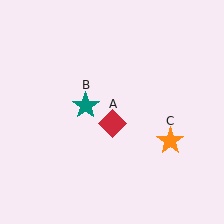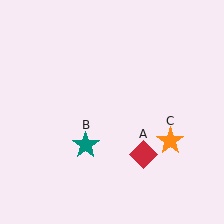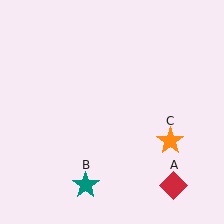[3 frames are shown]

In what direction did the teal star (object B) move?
The teal star (object B) moved down.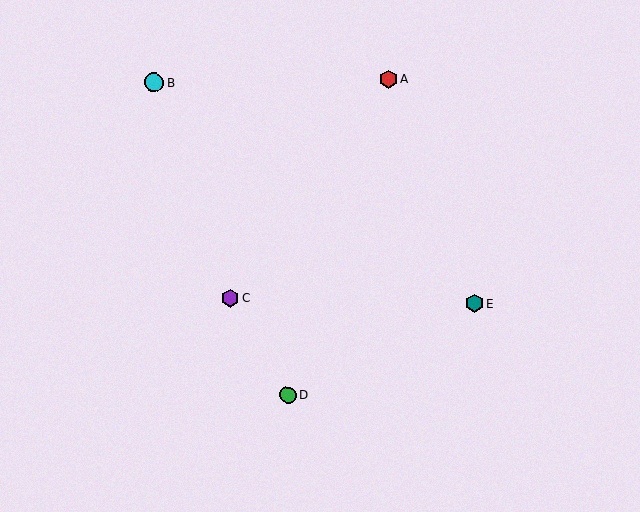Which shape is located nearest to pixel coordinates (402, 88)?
The red hexagon (labeled A) at (388, 79) is nearest to that location.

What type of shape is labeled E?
Shape E is a teal hexagon.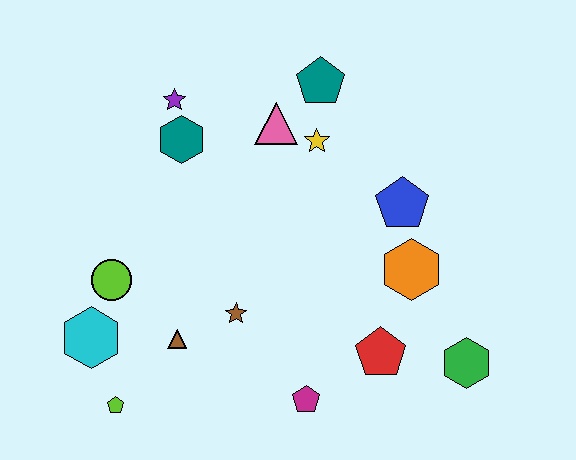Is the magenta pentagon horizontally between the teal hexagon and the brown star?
No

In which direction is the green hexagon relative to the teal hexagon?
The green hexagon is to the right of the teal hexagon.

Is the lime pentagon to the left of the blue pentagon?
Yes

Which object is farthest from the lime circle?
The green hexagon is farthest from the lime circle.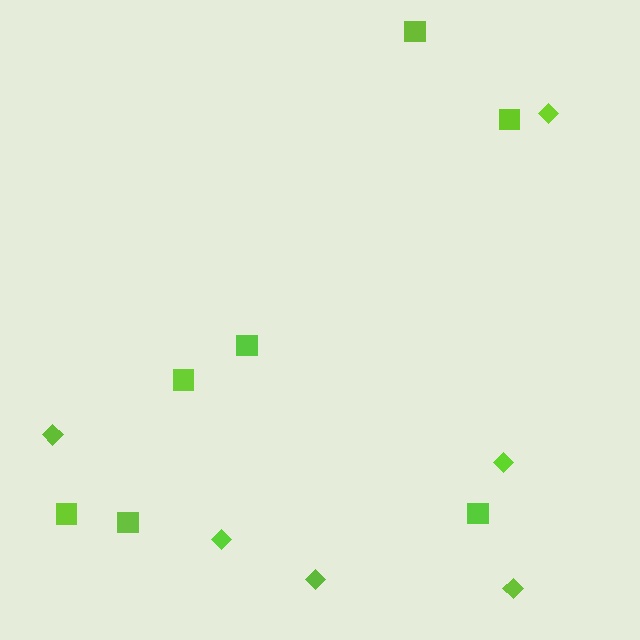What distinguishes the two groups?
There are 2 groups: one group of squares (7) and one group of diamonds (6).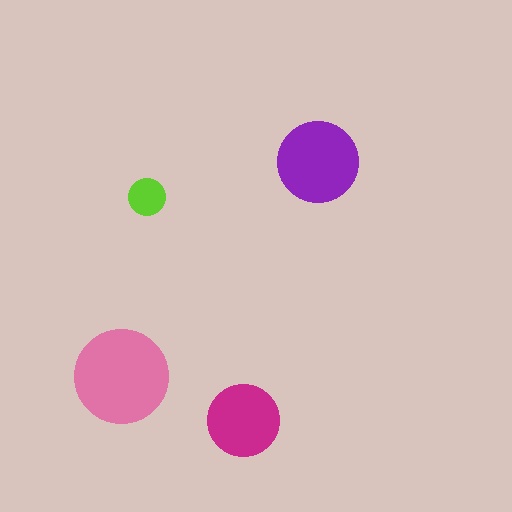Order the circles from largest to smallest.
the pink one, the purple one, the magenta one, the lime one.